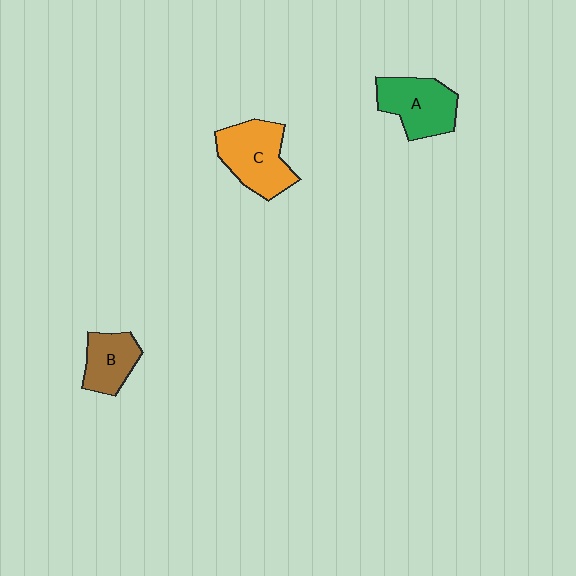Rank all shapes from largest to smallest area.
From largest to smallest: C (orange), A (green), B (brown).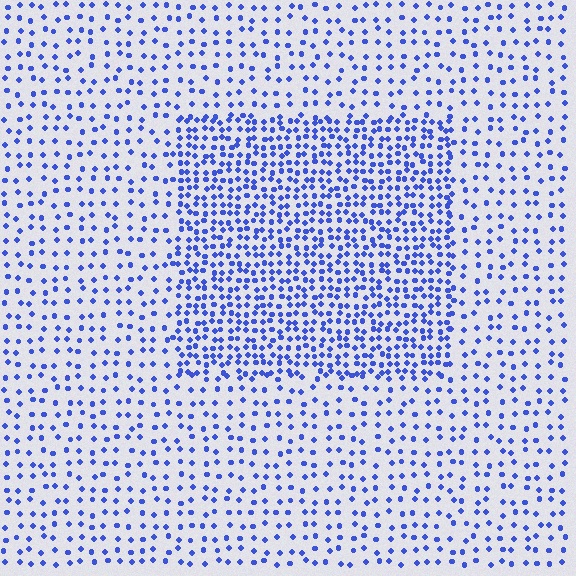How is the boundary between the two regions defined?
The boundary is defined by a change in element density (approximately 2.2x ratio). All elements are the same color, size, and shape.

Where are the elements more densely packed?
The elements are more densely packed inside the rectangle boundary.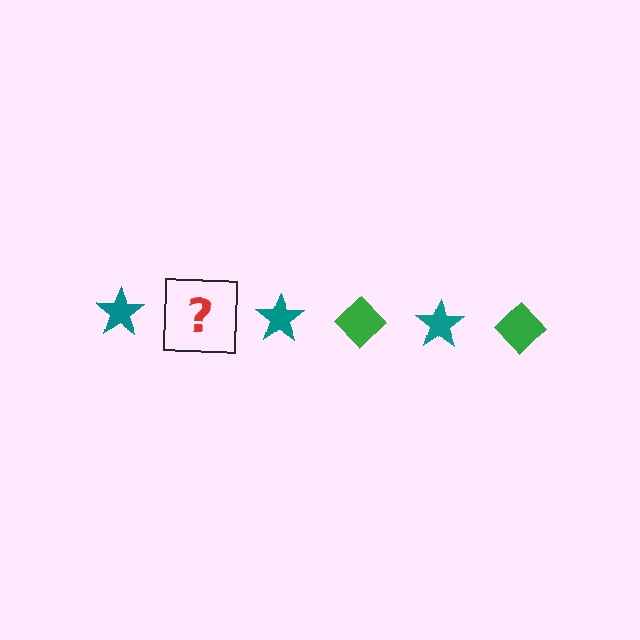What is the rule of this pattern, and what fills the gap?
The rule is that the pattern alternates between teal star and green diamond. The gap should be filled with a green diamond.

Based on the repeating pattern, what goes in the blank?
The blank should be a green diamond.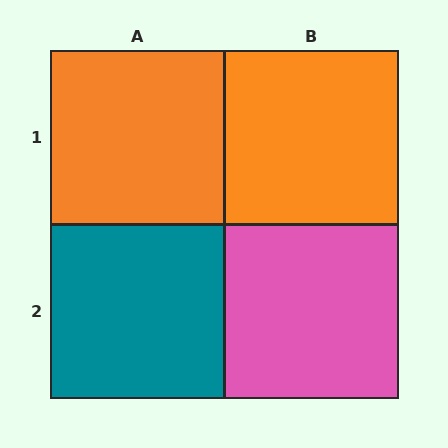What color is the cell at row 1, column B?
Orange.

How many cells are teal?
1 cell is teal.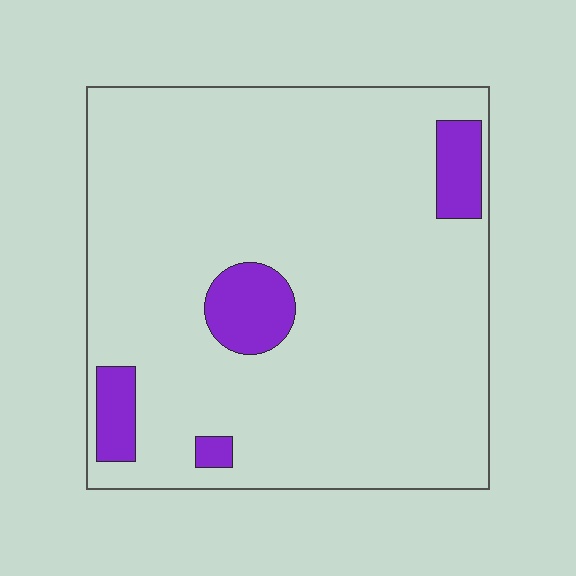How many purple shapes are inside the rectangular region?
4.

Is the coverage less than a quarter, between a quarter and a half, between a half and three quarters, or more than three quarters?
Less than a quarter.